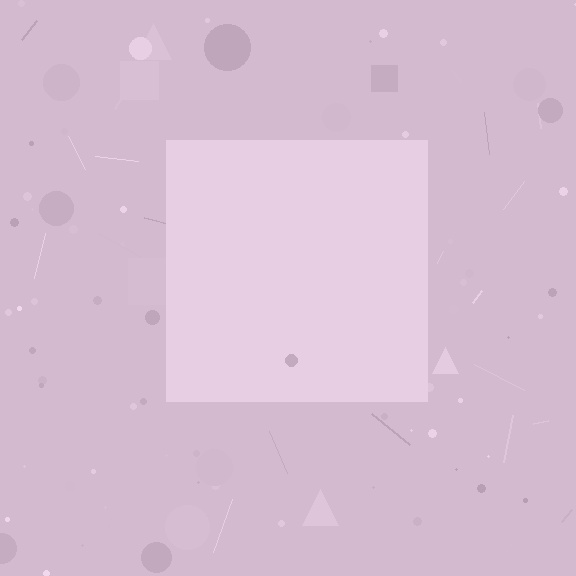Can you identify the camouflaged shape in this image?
The camouflaged shape is a square.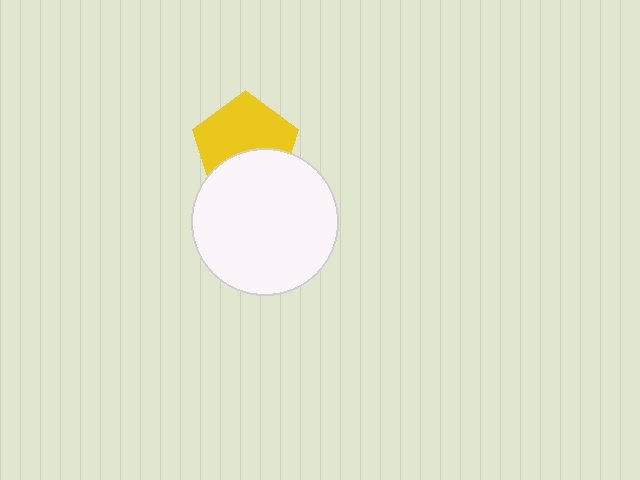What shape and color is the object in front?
The object in front is a white circle.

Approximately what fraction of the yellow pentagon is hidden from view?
Roughly 39% of the yellow pentagon is hidden behind the white circle.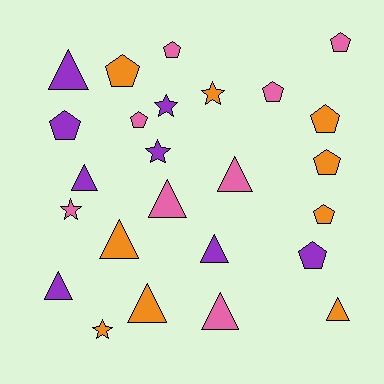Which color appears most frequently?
Orange, with 9 objects.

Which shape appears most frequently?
Pentagon, with 10 objects.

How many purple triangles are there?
There are 4 purple triangles.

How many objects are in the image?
There are 25 objects.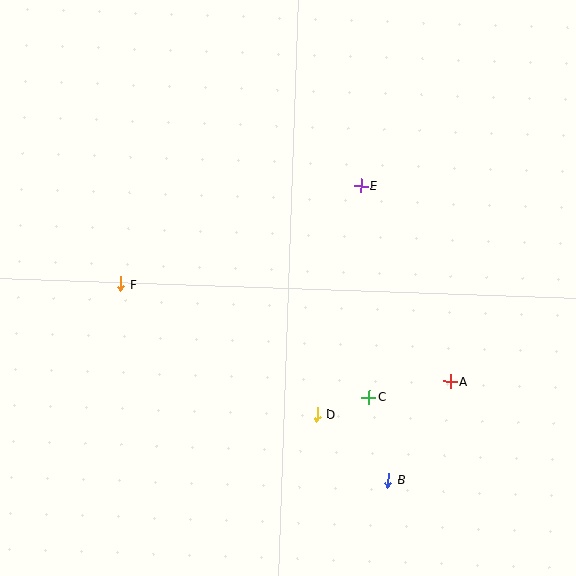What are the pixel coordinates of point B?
Point B is at (388, 480).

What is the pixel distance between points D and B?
The distance between D and B is 97 pixels.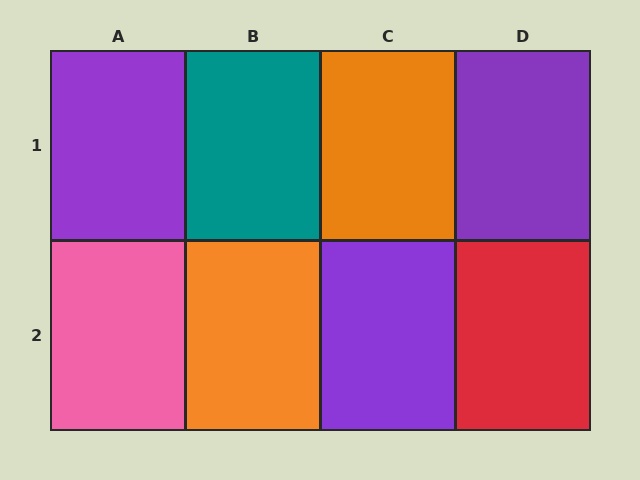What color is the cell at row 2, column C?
Purple.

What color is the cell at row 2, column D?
Red.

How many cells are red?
1 cell is red.